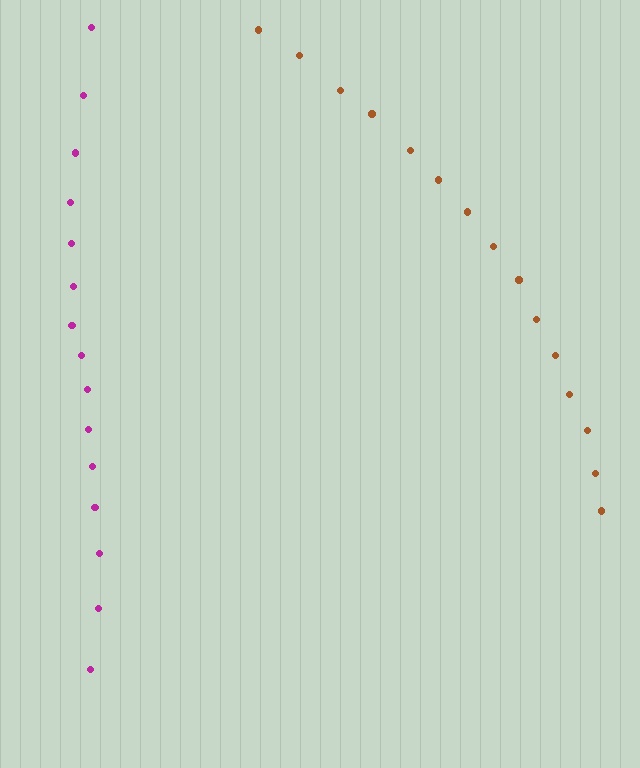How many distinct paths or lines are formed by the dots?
There are 2 distinct paths.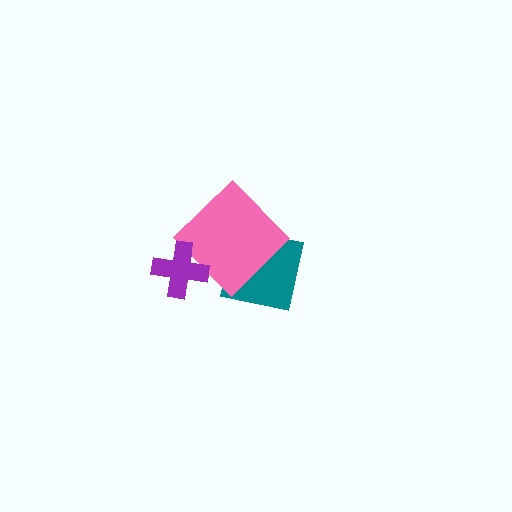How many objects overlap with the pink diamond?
2 objects overlap with the pink diamond.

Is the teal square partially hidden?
Yes, it is partially covered by another shape.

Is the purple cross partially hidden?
No, no other shape covers it.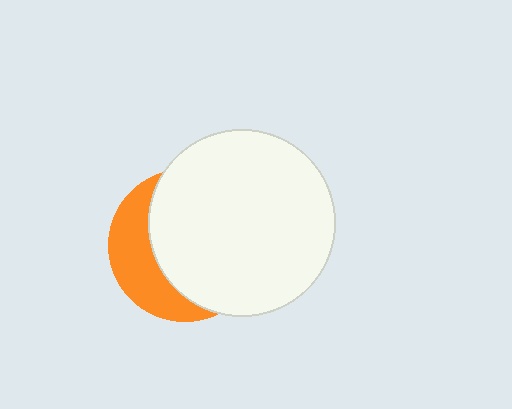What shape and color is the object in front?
The object in front is a white circle.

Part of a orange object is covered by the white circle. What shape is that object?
It is a circle.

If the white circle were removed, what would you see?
You would see the complete orange circle.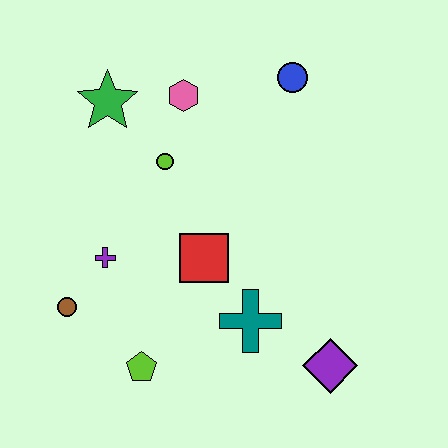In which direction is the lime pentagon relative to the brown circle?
The lime pentagon is to the right of the brown circle.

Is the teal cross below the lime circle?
Yes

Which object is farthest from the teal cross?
The green star is farthest from the teal cross.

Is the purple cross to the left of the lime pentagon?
Yes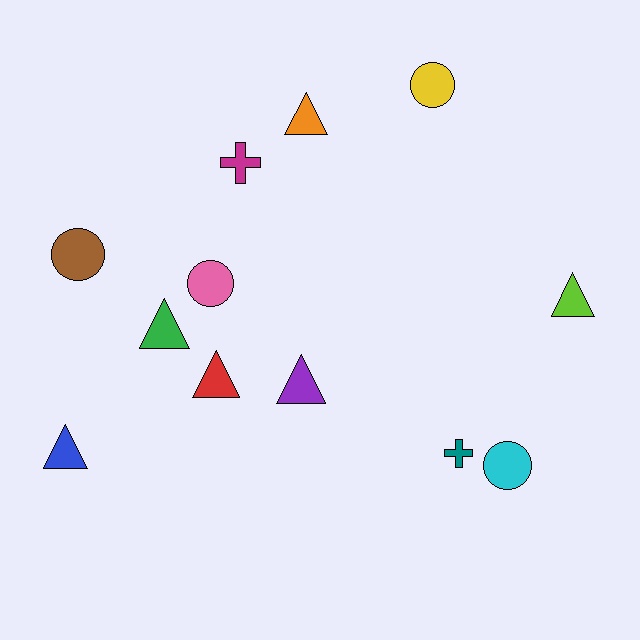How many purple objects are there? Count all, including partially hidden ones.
There is 1 purple object.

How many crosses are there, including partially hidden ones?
There are 2 crosses.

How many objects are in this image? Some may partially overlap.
There are 12 objects.